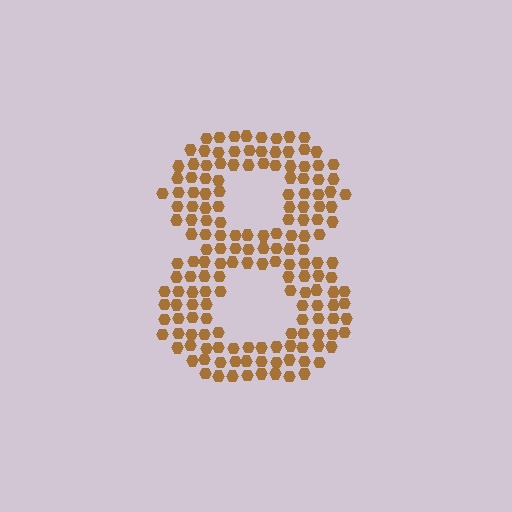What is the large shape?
The large shape is the digit 8.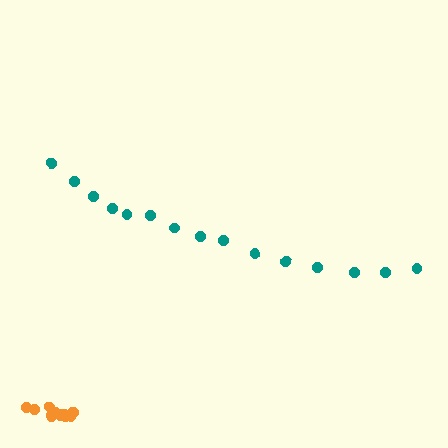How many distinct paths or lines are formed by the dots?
There are 2 distinct paths.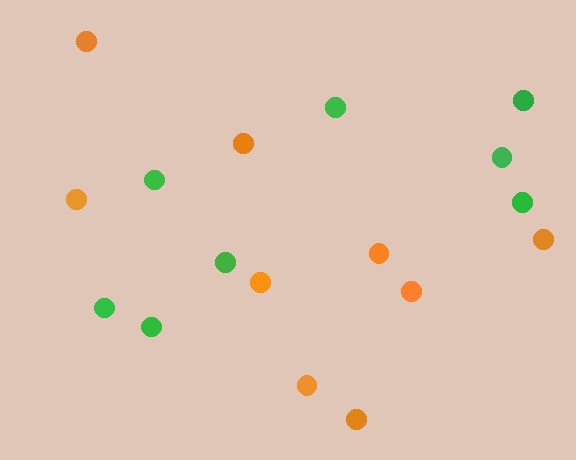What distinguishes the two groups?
There are 2 groups: one group of green circles (8) and one group of orange circles (9).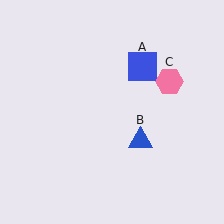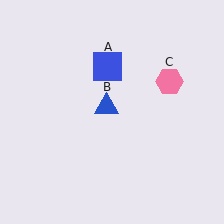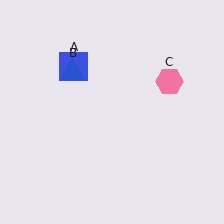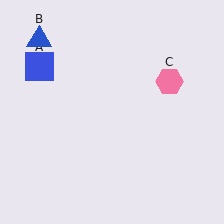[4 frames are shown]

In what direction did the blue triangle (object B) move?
The blue triangle (object B) moved up and to the left.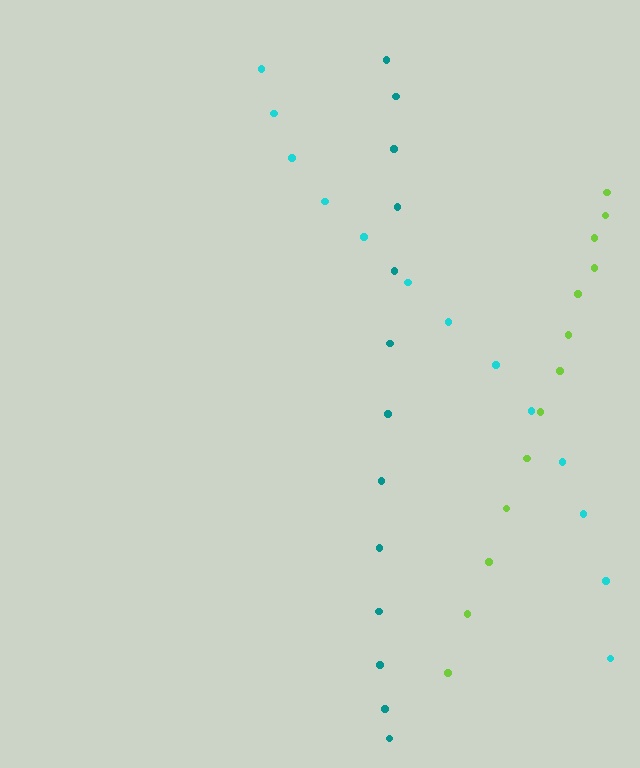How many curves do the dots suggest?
There are 3 distinct paths.